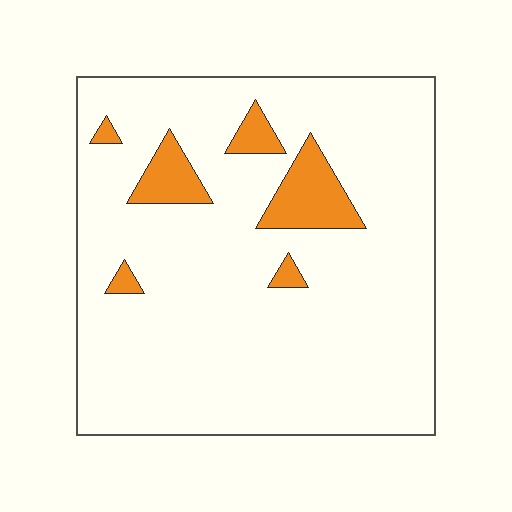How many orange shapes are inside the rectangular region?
6.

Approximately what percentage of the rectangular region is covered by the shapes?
Approximately 10%.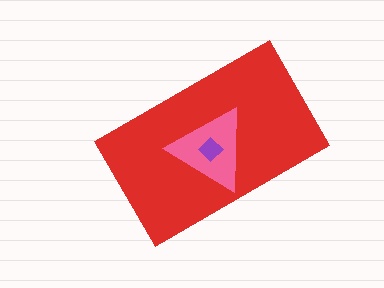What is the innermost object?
The purple diamond.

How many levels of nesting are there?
3.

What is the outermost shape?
The red rectangle.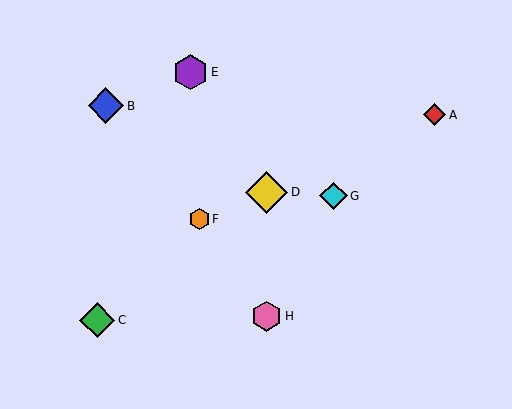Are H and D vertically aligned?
Yes, both are at x≈267.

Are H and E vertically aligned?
No, H is at x≈267 and E is at x≈190.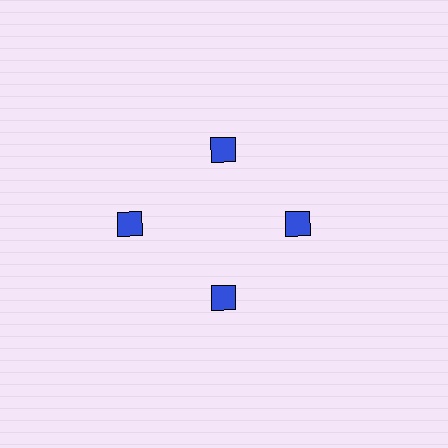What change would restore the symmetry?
The symmetry would be restored by moving it inward, back onto the ring so that all 4 diamonds sit at equal angles and equal distance from the center.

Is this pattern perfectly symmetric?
No. The 4 blue diamonds are arranged in a ring, but one element near the 9 o'clock position is pushed outward from the center, breaking the 4-fold rotational symmetry.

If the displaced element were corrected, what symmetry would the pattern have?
It would have 4-fold rotational symmetry — the pattern would map onto itself every 90 degrees.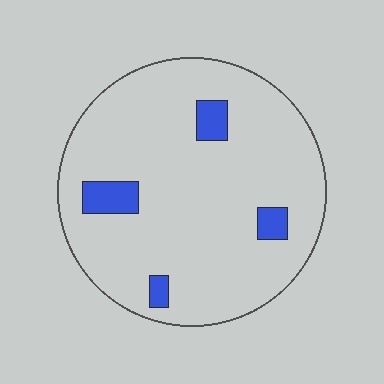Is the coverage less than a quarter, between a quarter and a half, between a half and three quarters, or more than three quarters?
Less than a quarter.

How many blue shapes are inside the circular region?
4.